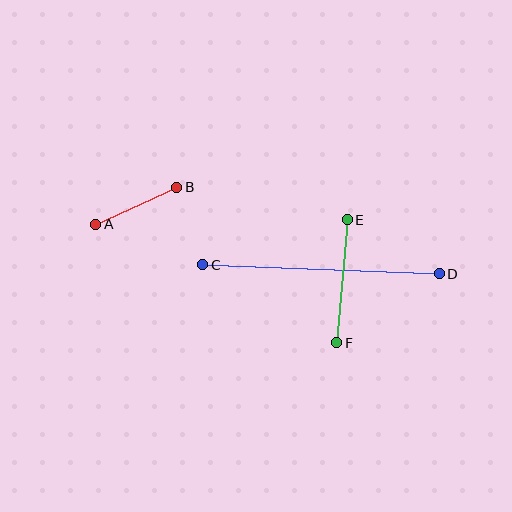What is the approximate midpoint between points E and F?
The midpoint is at approximately (342, 281) pixels.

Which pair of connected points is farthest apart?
Points C and D are farthest apart.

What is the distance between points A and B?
The distance is approximately 89 pixels.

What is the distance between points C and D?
The distance is approximately 236 pixels.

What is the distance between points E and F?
The distance is approximately 123 pixels.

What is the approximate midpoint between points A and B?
The midpoint is at approximately (136, 206) pixels.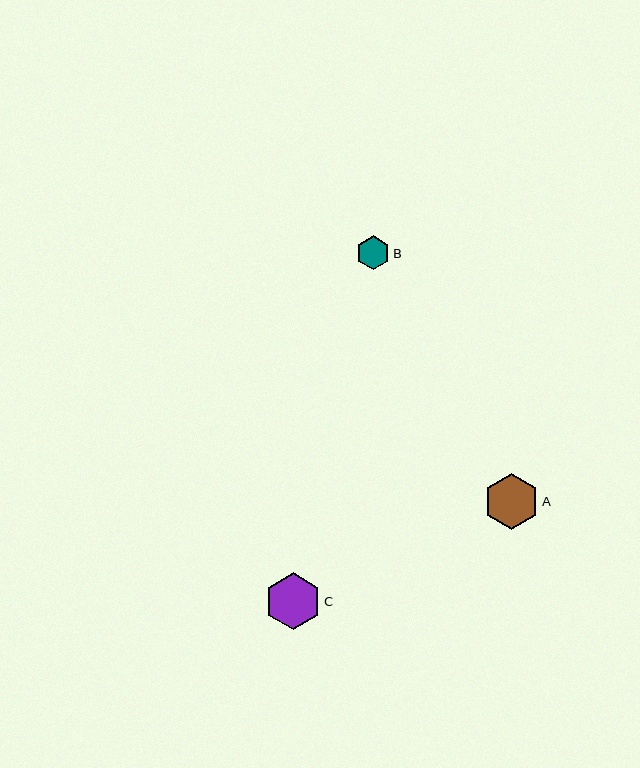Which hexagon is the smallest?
Hexagon B is the smallest with a size of approximately 34 pixels.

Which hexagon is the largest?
Hexagon C is the largest with a size of approximately 56 pixels.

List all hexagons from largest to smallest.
From largest to smallest: C, A, B.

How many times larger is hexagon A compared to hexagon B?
Hexagon A is approximately 1.7 times the size of hexagon B.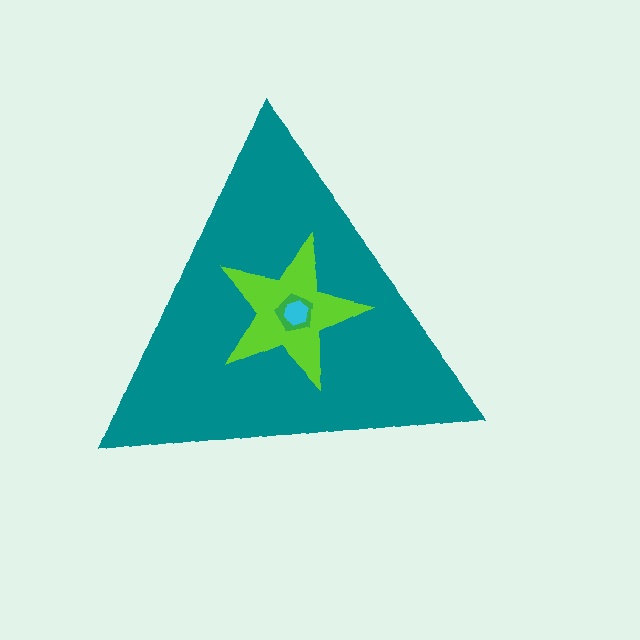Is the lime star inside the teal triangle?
Yes.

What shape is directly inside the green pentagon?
The cyan hexagon.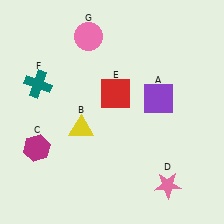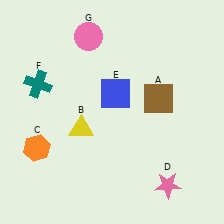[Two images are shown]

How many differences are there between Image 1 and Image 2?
There are 3 differences between the two images.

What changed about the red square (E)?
In Image 1, E is red. In Image 2, it changed to blue.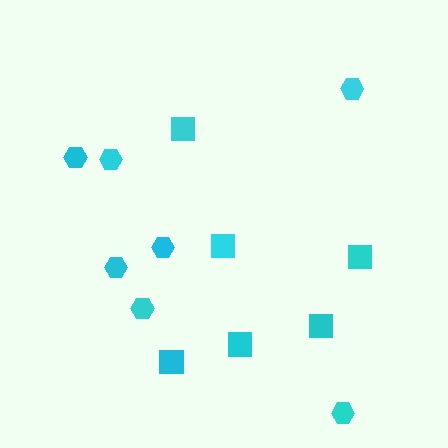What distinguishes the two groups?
There are 2 groups: one group of squares (6) and one group of hexagons (7).